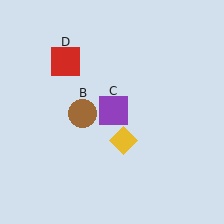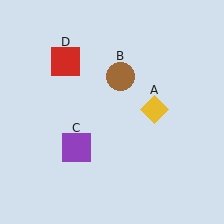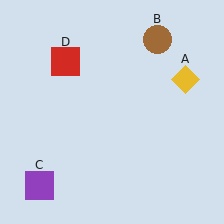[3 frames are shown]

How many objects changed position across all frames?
3 objects changed position: yellow diamond (object A), brown circle (object B), purple square (object C).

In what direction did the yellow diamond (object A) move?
The yellow diamond (object A) moved up and to the right.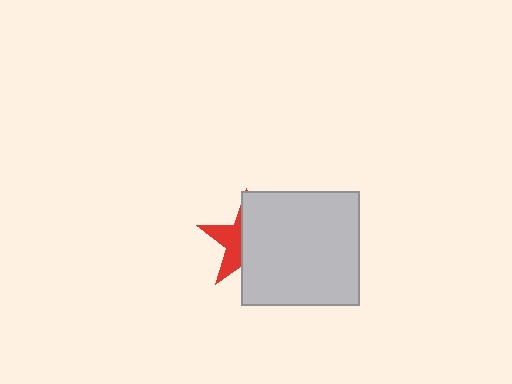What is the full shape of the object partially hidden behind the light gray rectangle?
The partially hidden object is a red star.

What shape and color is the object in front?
The object in front is a light gray rectangle.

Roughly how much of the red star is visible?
A small part of it is visible (roughly 39%).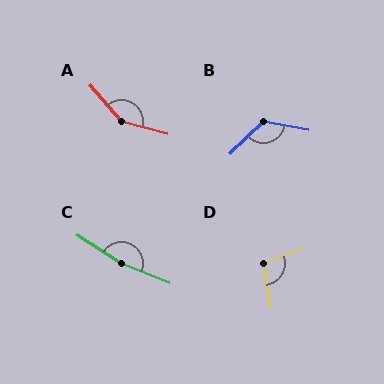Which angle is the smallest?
D, at approximately 102 degrees.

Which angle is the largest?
C, at approximately 170 degrees.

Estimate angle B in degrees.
Approximately 125 degrees.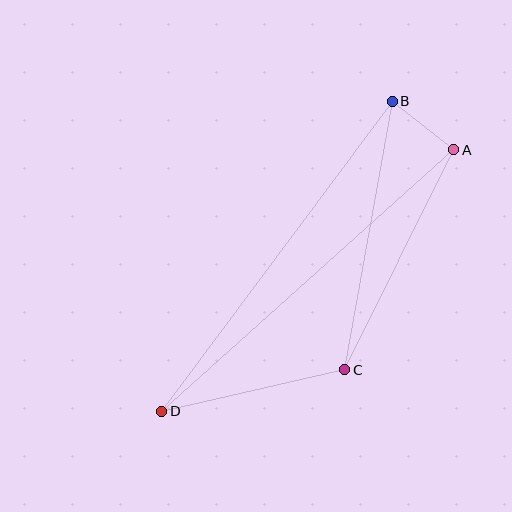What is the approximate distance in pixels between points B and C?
The distance between B and C is approximately 273 pixels.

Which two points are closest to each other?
Points A and B are closest to each other.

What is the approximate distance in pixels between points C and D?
The distance between C and D is approximately 188 pixels.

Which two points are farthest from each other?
Points A and D are farthest from each other.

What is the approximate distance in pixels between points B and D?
The distance between B and D is approximately 387 pixels.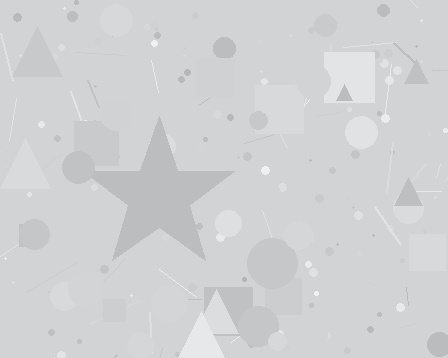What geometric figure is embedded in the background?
A star is embedded in the background.